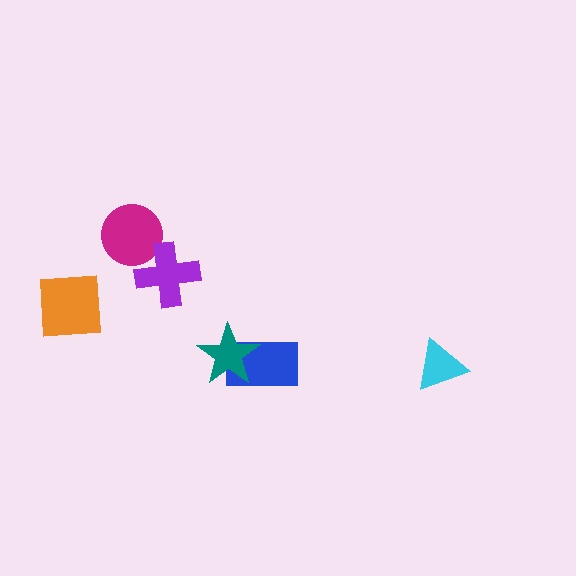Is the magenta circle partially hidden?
Yes, it is partially covered by another shape.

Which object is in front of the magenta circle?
The purple cross is in front of the magenta circle.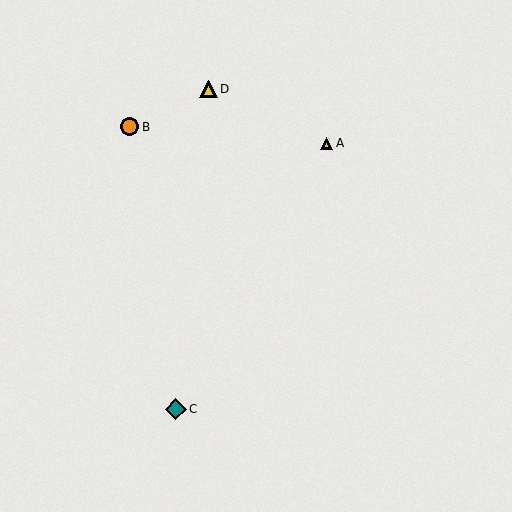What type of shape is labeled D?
Shape D is a yellow triangle.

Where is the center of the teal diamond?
The center of the teal diamond is at (176, 409).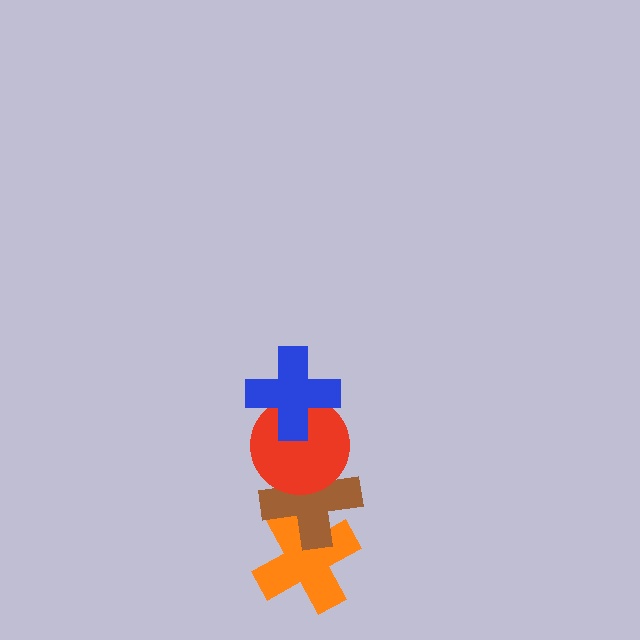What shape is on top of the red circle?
The blue cross is on top of the red circle.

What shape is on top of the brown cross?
The red circle is on top of the brown cross.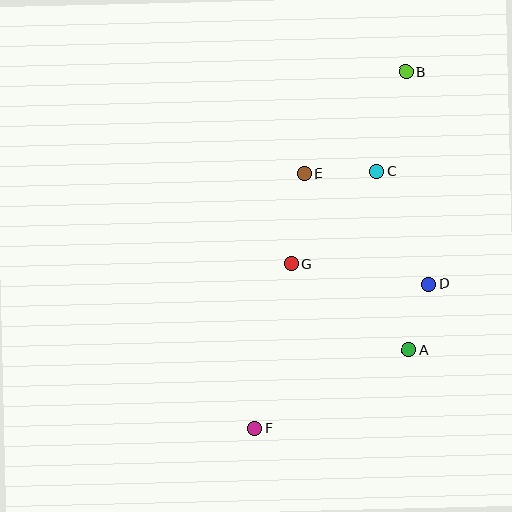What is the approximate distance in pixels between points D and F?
The distance between D and F is approximately 226 pixels.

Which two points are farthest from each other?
Points B and F are farthest from each other.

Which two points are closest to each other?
Points A and D are closest to each other.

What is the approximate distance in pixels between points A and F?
The distance between A and F is approximately 173 pixels.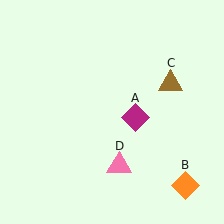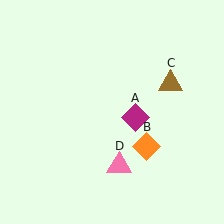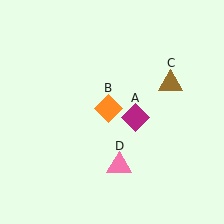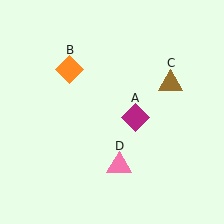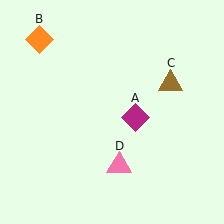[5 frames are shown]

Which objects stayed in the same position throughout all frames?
Magenta diamond (object A) and brown triangle (object C) and pink triangle (object D) remained stationary.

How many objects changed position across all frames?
1 object changed position: orange diamond (object B).